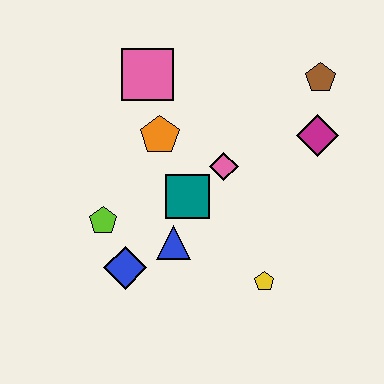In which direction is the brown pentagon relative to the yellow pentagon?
The brown pentagon is above the yellow pentagon.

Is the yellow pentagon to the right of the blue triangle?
Yes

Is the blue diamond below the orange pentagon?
Yes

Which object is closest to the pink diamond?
The teal square is closest to the pink diamond.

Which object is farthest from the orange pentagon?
The yellow pentagon is farthest from the orange pentagon.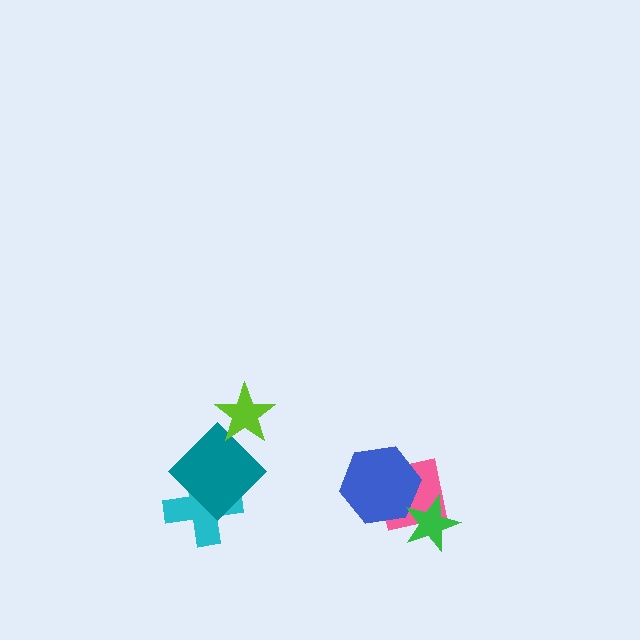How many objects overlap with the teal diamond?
2 objects overlap with the teal diamond.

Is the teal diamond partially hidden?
Yes, it is partially covered by another shape.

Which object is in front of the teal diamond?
The lime star is in front of the teal diamond.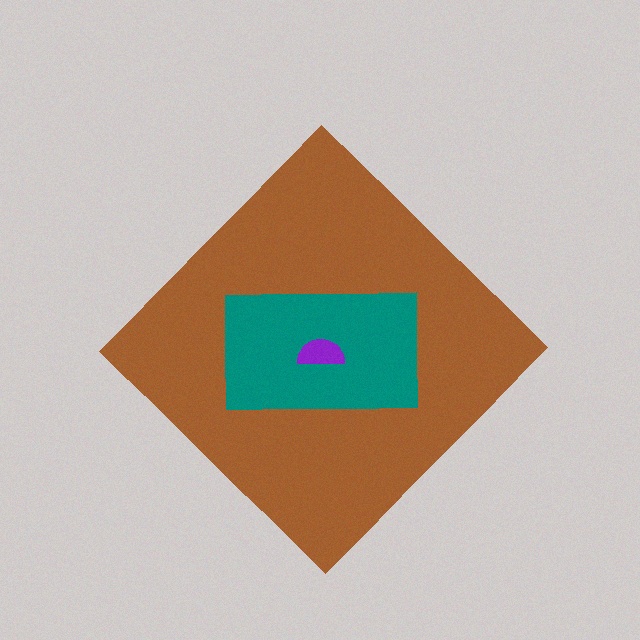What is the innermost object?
The purple semicircle.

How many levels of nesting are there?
3.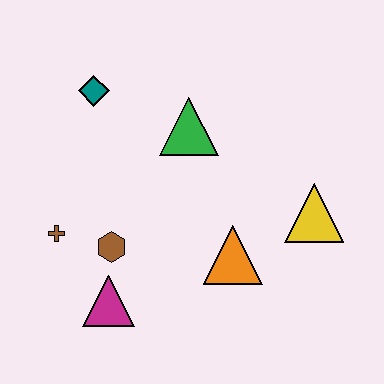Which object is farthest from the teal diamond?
The yellow triangle is farthest from the teal diamond.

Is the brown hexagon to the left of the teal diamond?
No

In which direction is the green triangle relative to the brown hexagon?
The green triangle is above the brown hexagon.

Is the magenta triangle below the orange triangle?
Yes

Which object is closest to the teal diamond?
The green triangle is closest to the teal diamond.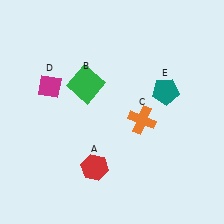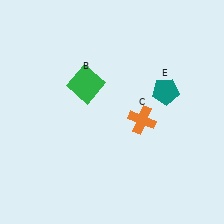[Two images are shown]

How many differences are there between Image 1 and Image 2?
There are 2 differences between the two images.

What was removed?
The magenta diamond (D), the red hexagon (A) were removed in Image 2.